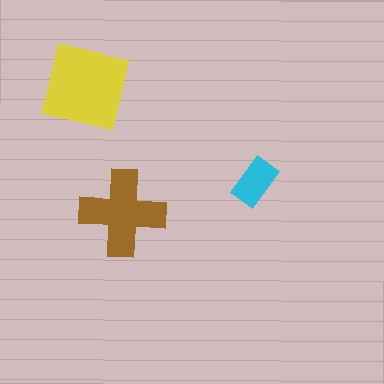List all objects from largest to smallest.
The yellow square, the brown cross, the cyan rectangle.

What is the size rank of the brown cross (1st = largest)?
2nd.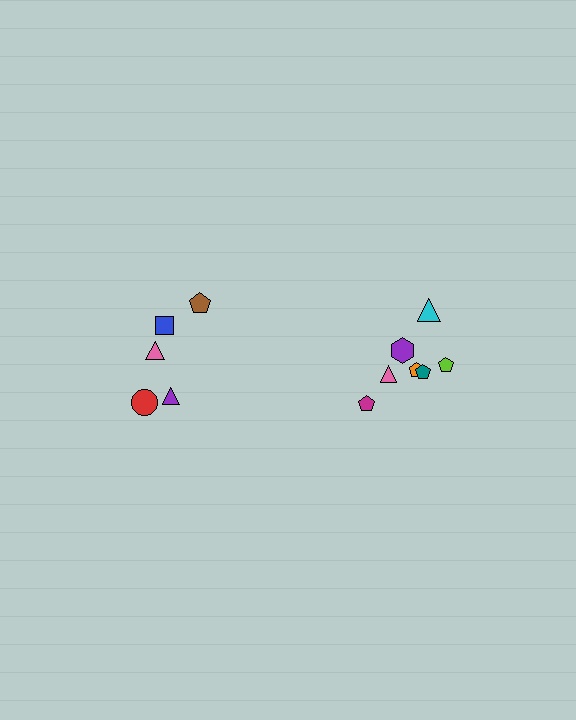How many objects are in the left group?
There are 5 objects.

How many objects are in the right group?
There are 7 objects.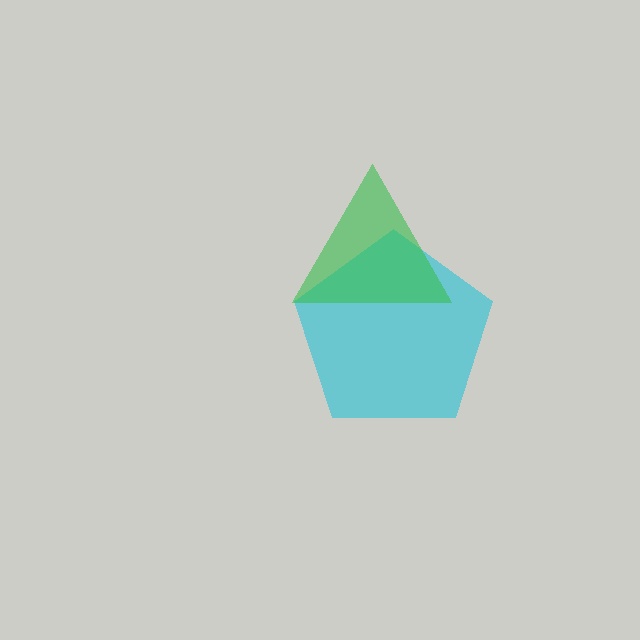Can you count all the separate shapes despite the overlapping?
Yes, there are 2 separate shapes.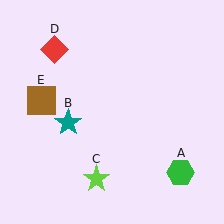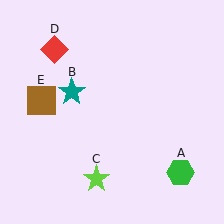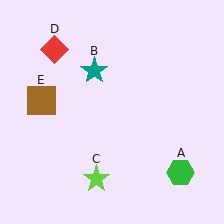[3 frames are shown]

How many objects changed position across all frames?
1 object changed position: teal star (object B).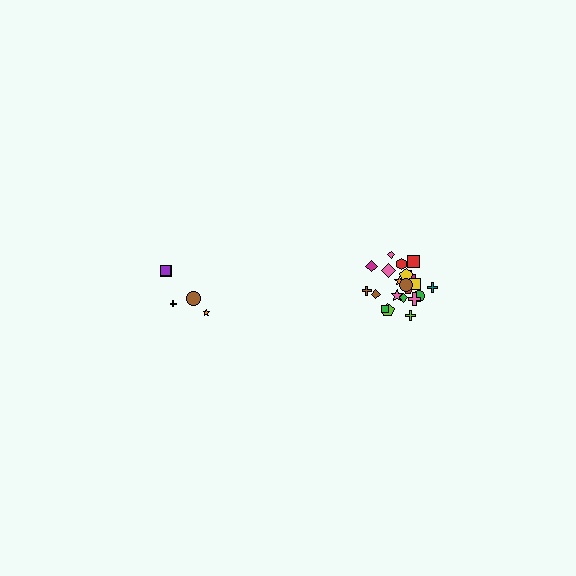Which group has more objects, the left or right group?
The right group.